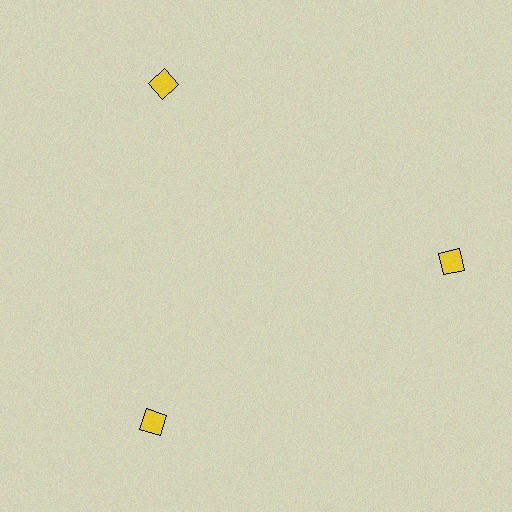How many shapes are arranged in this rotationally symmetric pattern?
There are 3 shapes, arranged in 3 groups of 1.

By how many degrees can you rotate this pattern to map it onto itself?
The pattern maps onto itself every 120 degrees of rotation.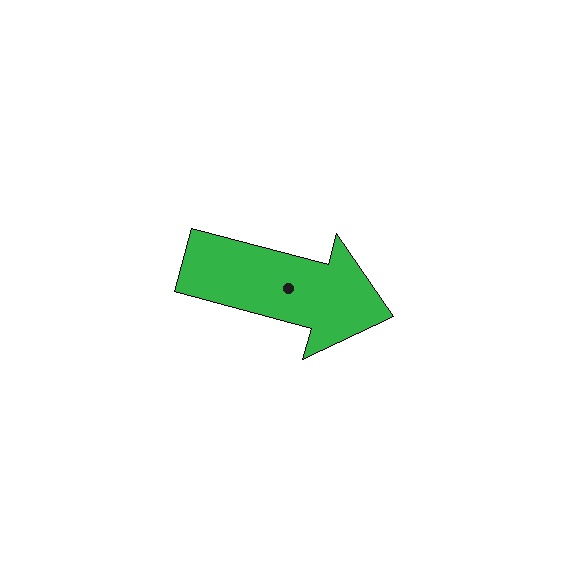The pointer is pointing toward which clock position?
Roughly 3 o'clock.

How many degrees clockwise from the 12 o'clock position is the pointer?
Approximately 105 degrees.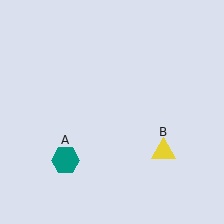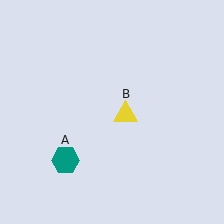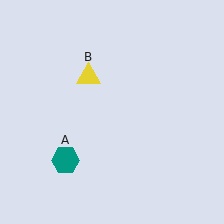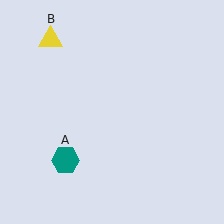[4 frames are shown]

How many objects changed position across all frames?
1 object changed position: yellow triangle (object B).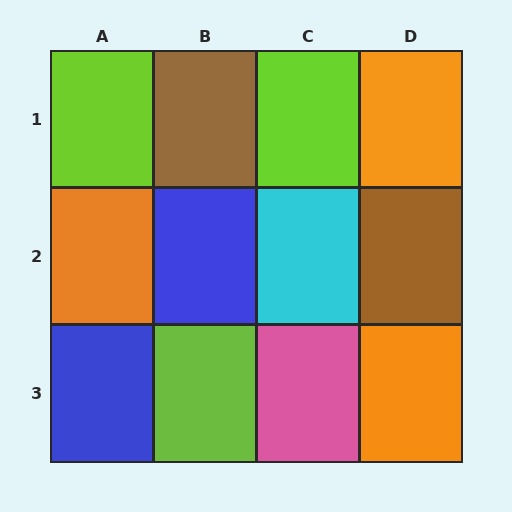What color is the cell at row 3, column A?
Blue.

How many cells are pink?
1 cell is pink.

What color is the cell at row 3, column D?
Orange.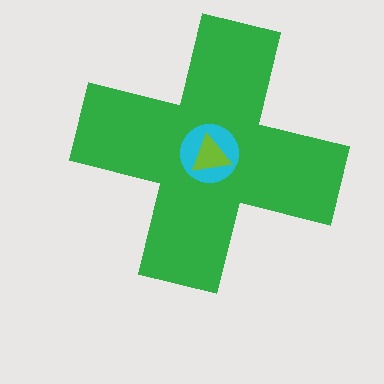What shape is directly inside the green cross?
The cyan circle.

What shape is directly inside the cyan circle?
The lime triangle.